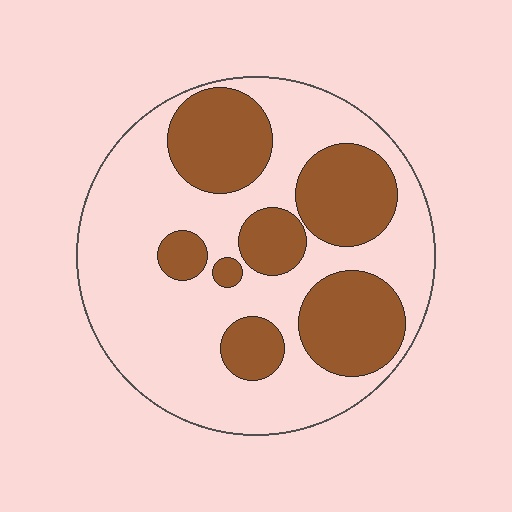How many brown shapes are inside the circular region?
7.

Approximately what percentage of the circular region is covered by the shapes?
Approximately 35%.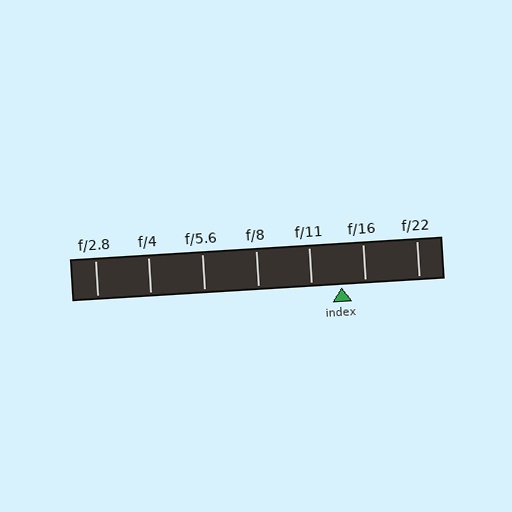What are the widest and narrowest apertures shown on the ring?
The widest aperture shown is f/2.8 and the narrowest is f/22.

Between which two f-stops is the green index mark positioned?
The index mark is between f/11 and f/16.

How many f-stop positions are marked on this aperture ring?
There are 7 f-stop positions marked.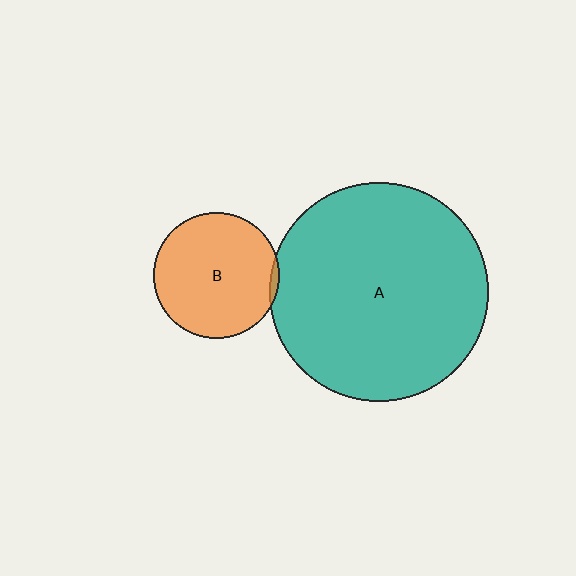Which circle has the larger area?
Circle A (teal).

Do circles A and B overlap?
Yes.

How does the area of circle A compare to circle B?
Approximately 3.0 times.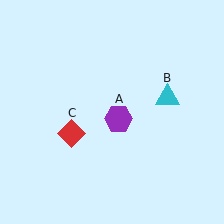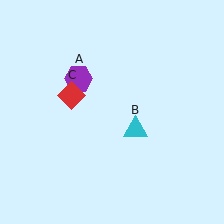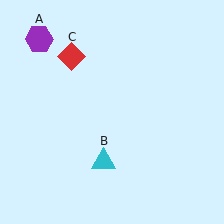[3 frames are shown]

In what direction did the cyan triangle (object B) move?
The cyan triangle (object B) moved down and to the left.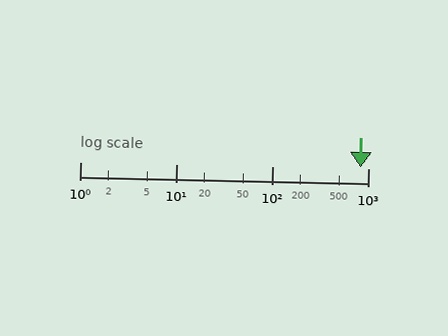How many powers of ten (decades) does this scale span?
The scale spans 3 decades, from 1 to 1000.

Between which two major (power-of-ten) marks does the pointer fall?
The pointer is between 100 and 1000.